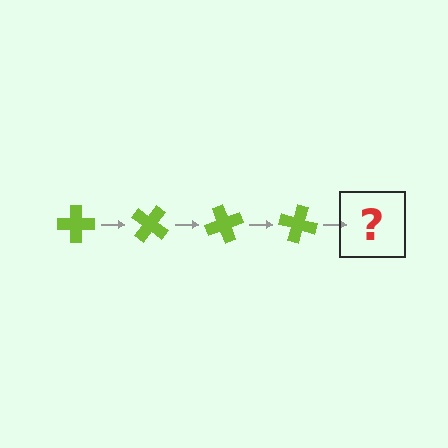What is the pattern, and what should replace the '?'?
The pattern is that the cross rotates 35 degrees each step. The '?' should be a lime cross rotated 140 degrees.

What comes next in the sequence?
The next element should be a lime cross rotated 140 degrees.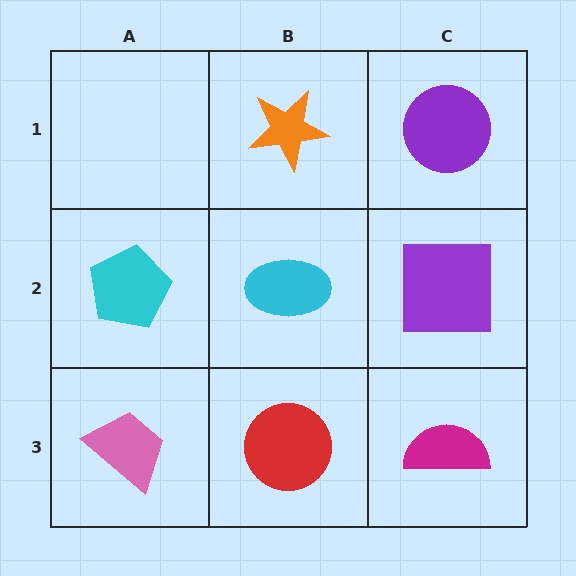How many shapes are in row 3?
3 shapes.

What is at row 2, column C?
A purple square.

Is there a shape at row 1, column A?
No, that cell is empty.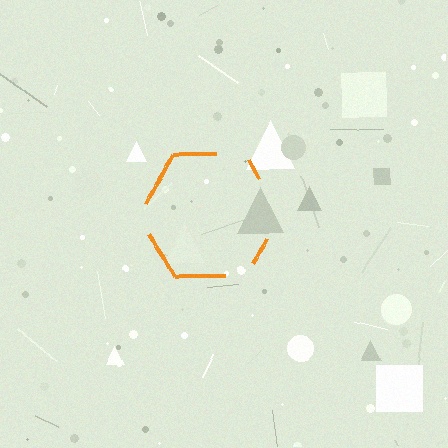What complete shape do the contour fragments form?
The contour fragments form a hexagon.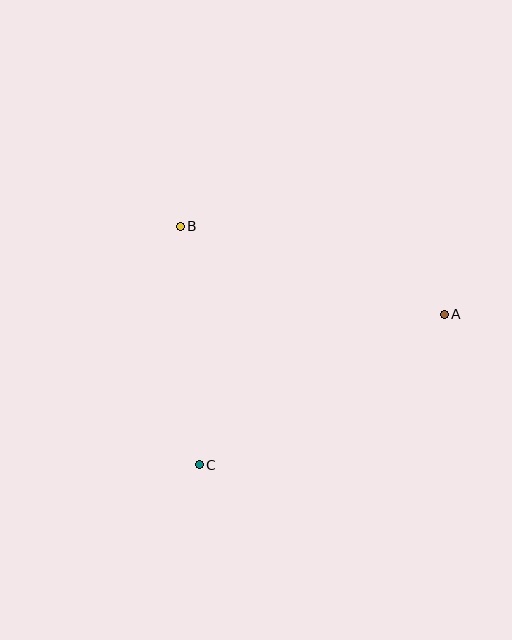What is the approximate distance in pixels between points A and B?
The distance between A and B is approximately 278 pixels.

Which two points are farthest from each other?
Points A and C are farthest from each other.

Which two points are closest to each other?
Points B and C are closest to each other.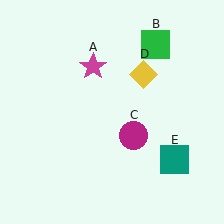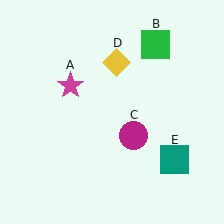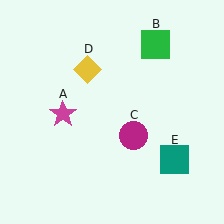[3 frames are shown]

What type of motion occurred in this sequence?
The magenta star (object A), yellow diamond (object D) rotated counterclockwise around the center of the scene.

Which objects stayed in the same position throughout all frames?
Green square (object B) and magenta circle (object C) and teal square (object E) remained stationary.